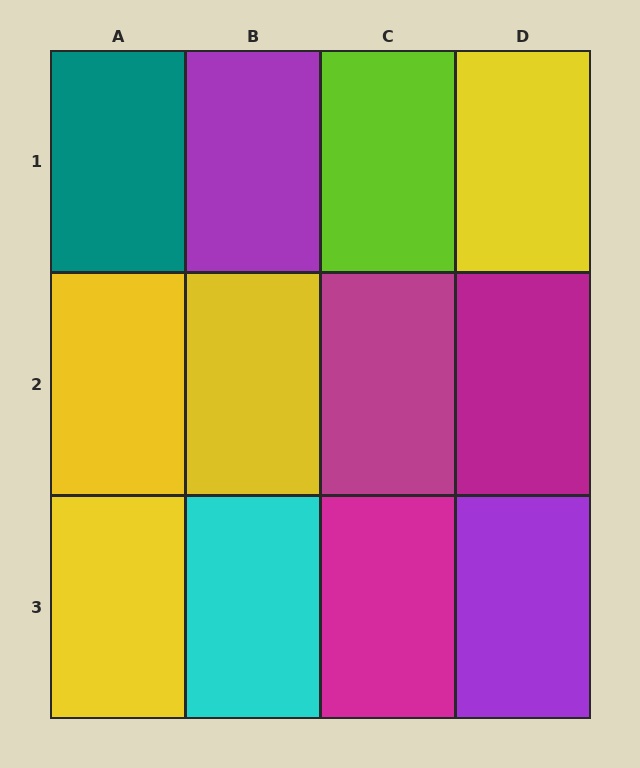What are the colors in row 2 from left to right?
Yellow, yellow, magenta, magenta.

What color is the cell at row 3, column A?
Yellow.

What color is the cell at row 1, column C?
Lime.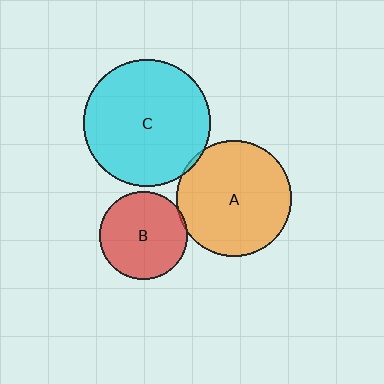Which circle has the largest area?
Circle C (cyan).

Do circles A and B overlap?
Yes.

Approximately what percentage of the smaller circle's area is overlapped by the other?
Approximately 5%.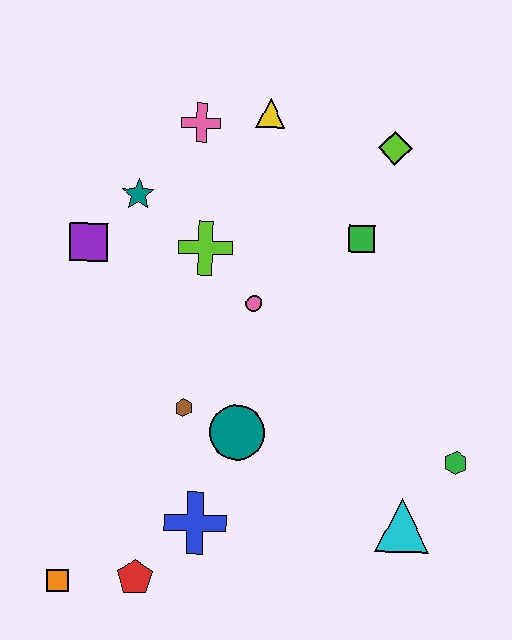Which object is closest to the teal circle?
The brown hexagon is closest to the teal circle.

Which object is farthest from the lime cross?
The orange square is farthest from the lime cross.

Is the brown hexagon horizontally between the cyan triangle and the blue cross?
No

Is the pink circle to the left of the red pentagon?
No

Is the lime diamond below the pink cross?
Yes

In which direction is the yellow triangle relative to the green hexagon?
The yellow triangle is above the green hexagon.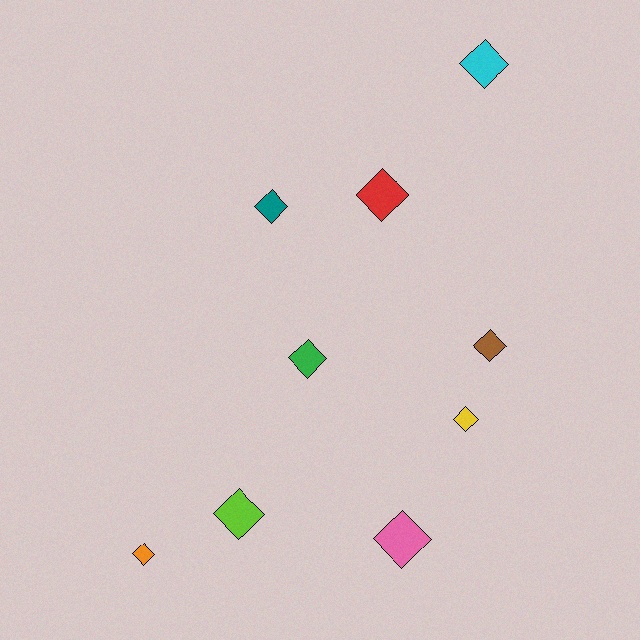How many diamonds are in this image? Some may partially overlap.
There are 9 diamonds.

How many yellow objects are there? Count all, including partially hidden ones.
There is 1 yellow object.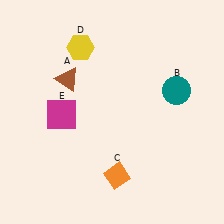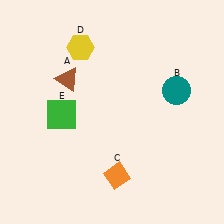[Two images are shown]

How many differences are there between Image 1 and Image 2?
There is 1 difference between the two images.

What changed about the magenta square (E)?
In Image 1, E is magenta. In Image 2, it changed to green.